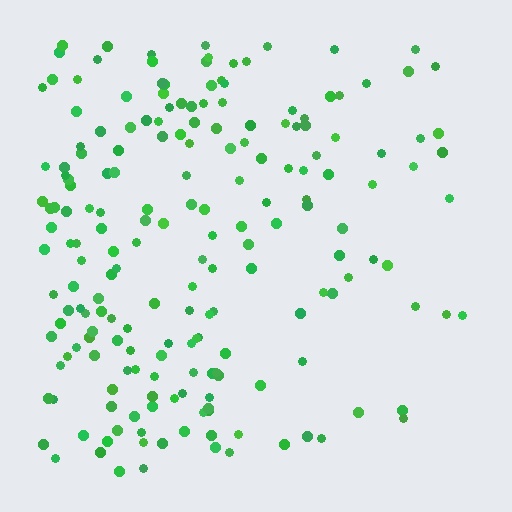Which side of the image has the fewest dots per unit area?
The right.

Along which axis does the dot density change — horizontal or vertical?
Horizontal.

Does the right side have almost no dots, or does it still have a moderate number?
Still a moderate number, just noticeably fewer than the left.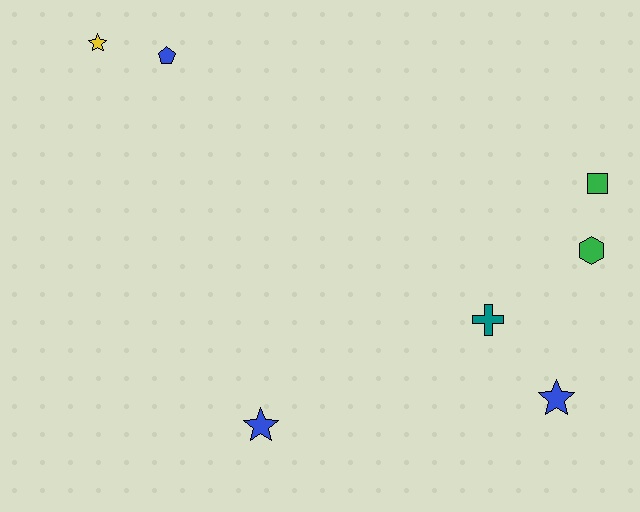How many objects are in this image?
There are 7 objects.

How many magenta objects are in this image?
There are no magenta objects.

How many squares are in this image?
There is 1 square.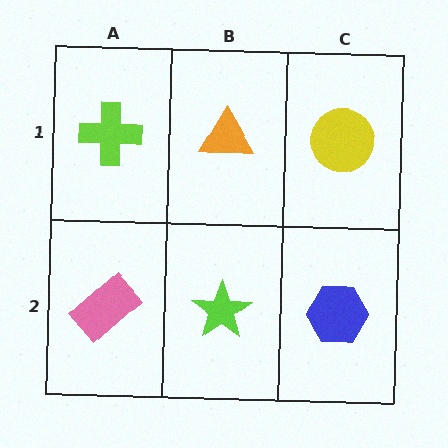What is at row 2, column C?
A blue hexagon.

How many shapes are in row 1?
3 shapes.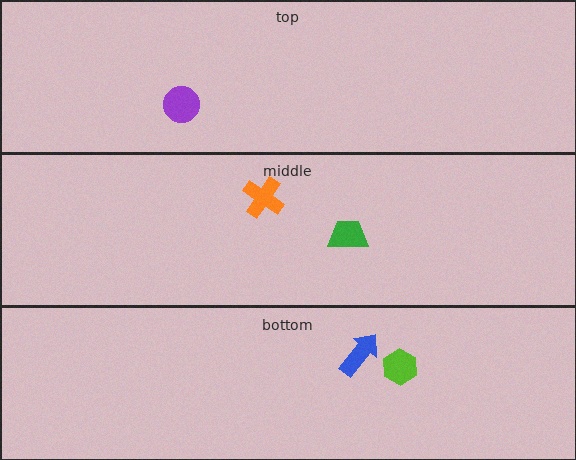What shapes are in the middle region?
The orange cross, the green trapezoid.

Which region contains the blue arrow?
The bottom region.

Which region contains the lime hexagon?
The bottom region.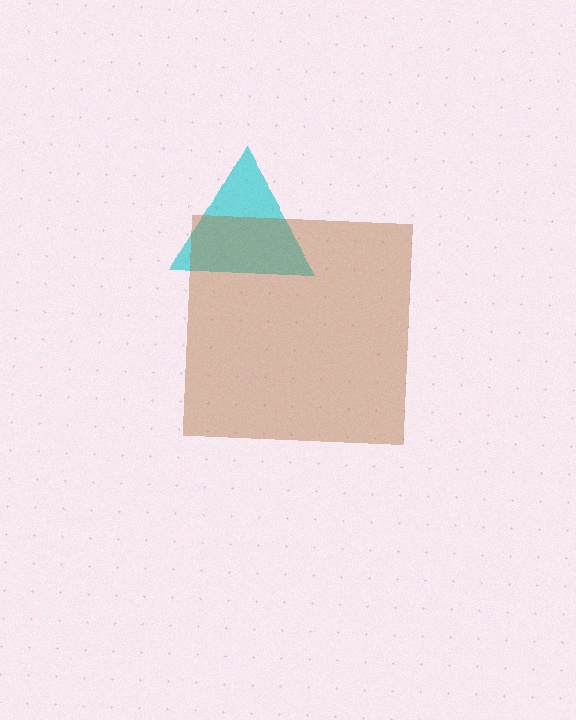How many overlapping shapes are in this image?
There are 2 overlapping shapes in the image.